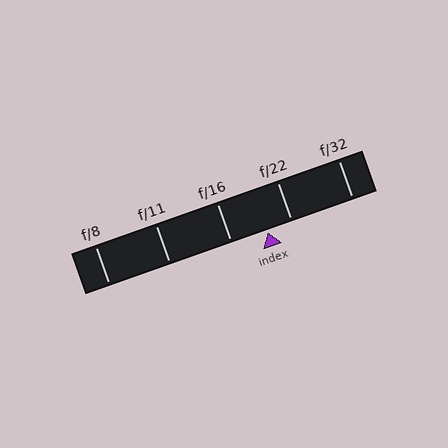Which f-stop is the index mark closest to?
The index mark is closest to f/22.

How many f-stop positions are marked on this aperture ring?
There are 5 f-stop positions marked.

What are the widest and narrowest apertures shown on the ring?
The widest aperture shown is f/8 and the narrowest is f/32.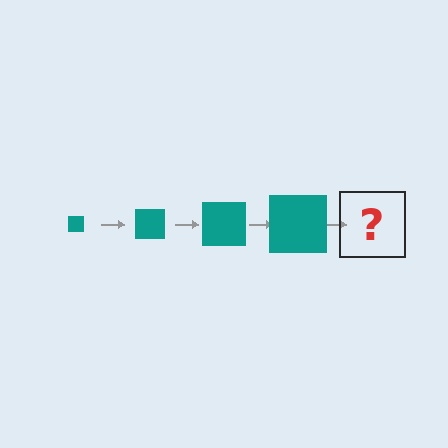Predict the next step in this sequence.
The next step is a teal square, larger than the previous one.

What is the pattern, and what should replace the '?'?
The pattern is that the square gets progressively larger each step. The '?' should be a teal square, larger than the previous one.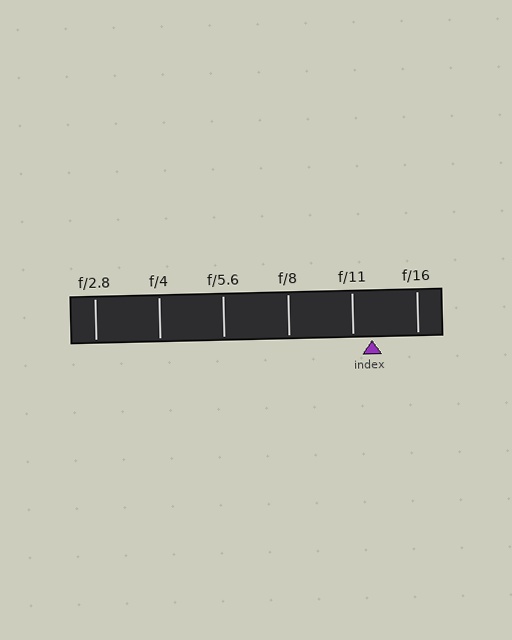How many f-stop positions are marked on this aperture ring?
There are 6 f-stop positions marked.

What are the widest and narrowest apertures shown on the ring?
The widest aperture shown is f/2.8 and the narrowest is f/16.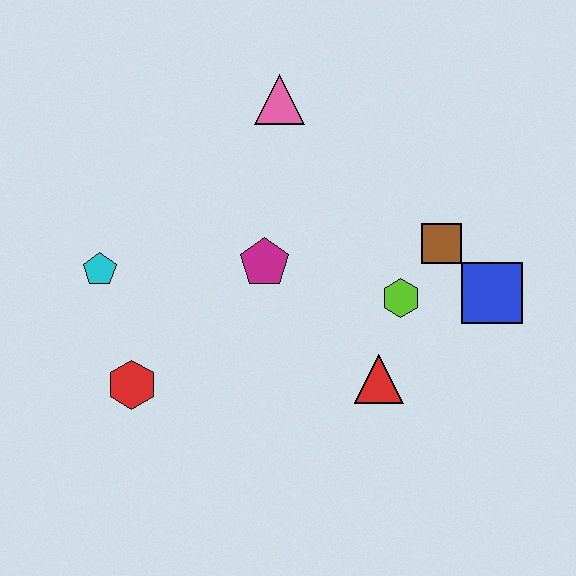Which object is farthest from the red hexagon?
The blue square is farthest from the red hexagon.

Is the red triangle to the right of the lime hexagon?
No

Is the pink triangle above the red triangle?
Yes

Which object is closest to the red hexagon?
The cyan pentagon is closest to the red hexagon.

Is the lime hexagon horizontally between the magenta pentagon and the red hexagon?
No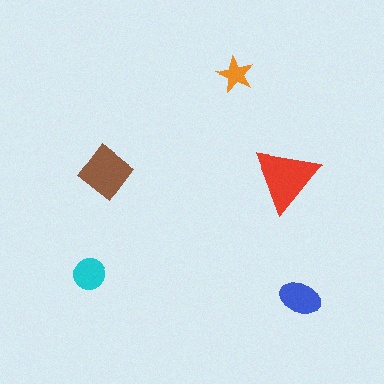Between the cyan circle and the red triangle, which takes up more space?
The red triangle.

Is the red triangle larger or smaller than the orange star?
Larger.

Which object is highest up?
The orange star is topmost.